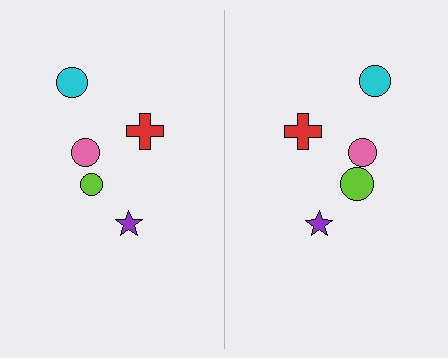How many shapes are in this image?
There are 10 shapes in this image.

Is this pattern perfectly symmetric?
No, the pattern is not perfectly symmetric. The lime circle on the right side has a different size than its mirror counterpart.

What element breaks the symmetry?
The lime circle on the right side has a different size than its mirror counterpart.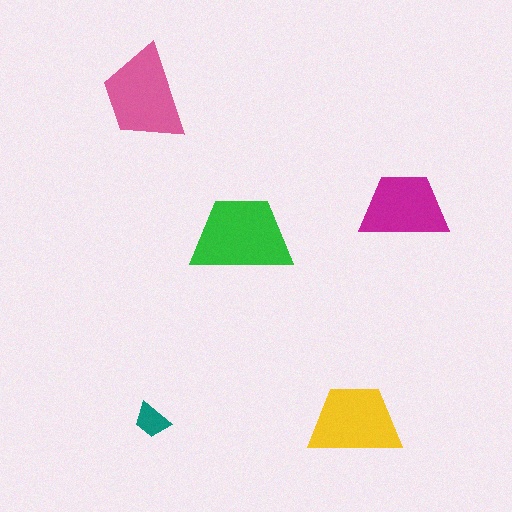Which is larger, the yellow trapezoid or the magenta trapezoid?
The yellow one.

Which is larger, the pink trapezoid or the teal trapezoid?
The pink one.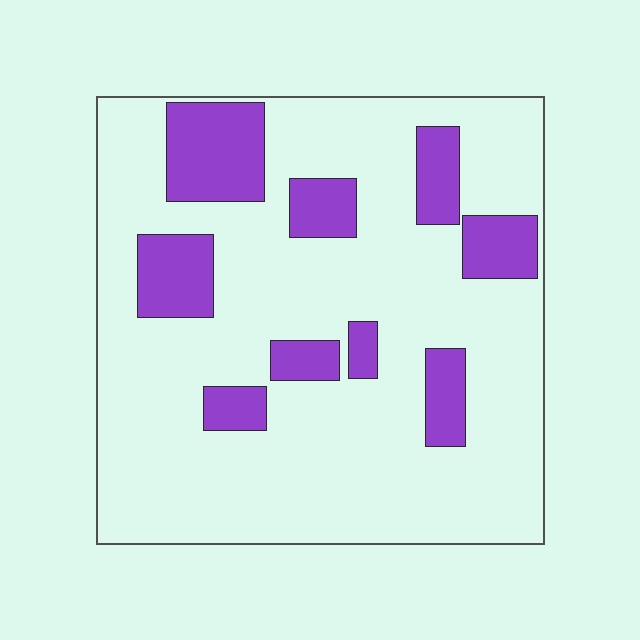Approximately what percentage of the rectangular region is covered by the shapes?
Approximately 20%.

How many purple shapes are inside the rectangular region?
9.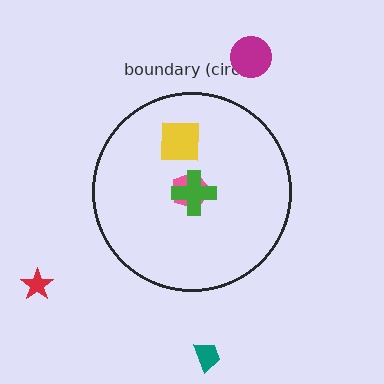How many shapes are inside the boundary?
3 inside, 3 outside.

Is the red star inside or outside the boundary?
Outside.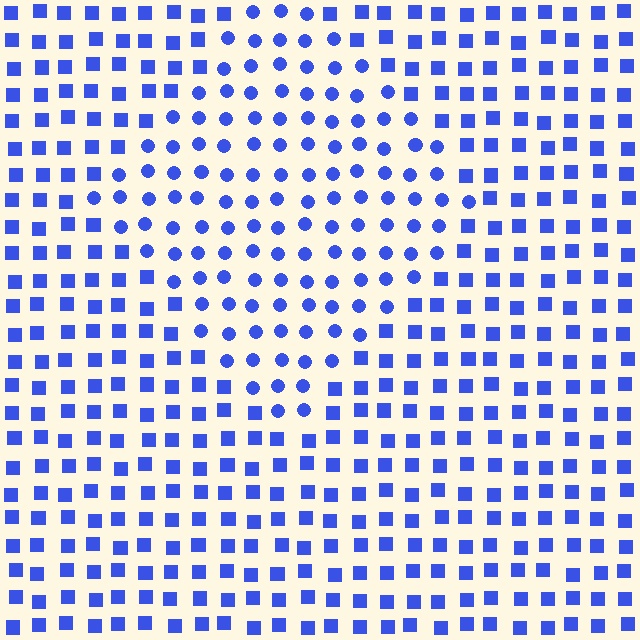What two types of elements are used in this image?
The image uses circles inside the diamond region and squares outside it.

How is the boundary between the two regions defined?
The boundary is defined by a change in element shape: circles inside vs. squares outside. All elements share the same color and spacing.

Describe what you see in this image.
The image is filled with small blue elements arranged in a uniform grid. A diamond-shaped region contains circles, while the surrounding area contains squares. The boundary is defined purely by the change in element shape.